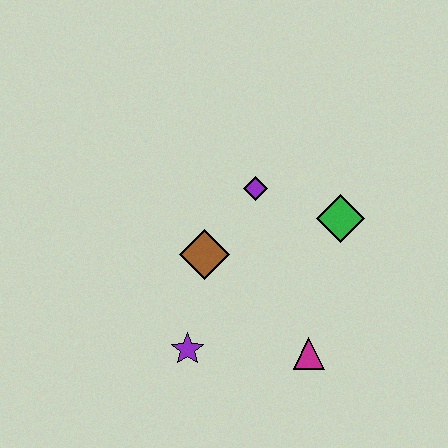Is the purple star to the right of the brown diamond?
No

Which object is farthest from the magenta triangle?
The purple diamond is farthest from the magenta triangle.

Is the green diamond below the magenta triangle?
No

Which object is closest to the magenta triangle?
The purple star is closest to the magenta triangle.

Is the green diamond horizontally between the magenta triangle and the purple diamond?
No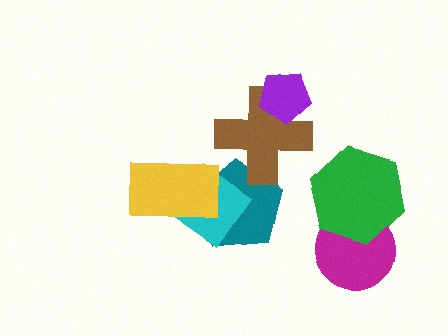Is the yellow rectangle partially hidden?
No, no other shape covers it.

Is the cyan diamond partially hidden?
Yes, it is partially covered by another shape.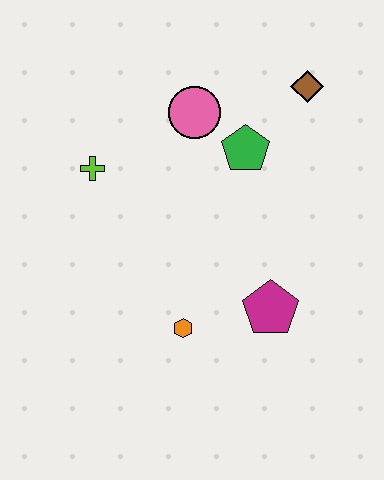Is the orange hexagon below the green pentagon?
Yes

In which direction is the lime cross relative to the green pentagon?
The lime cross is to the left of the green pentagon.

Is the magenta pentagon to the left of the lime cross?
No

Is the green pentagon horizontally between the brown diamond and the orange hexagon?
Yes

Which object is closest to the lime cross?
The pink circle is closest to the lime cross.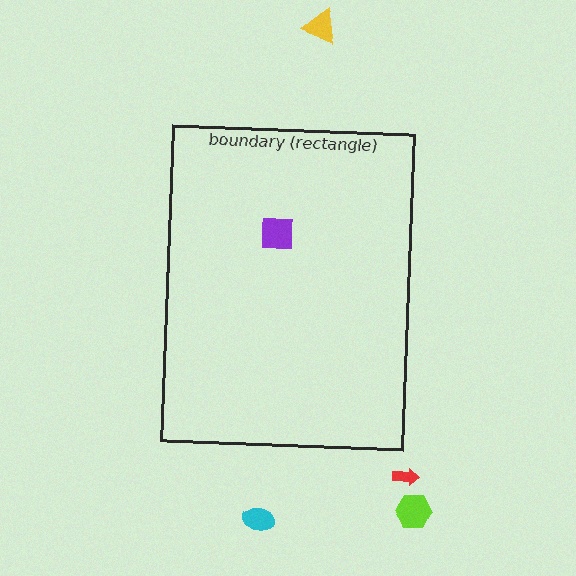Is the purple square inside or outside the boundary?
Inside.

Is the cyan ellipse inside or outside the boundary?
Outside.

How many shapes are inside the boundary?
1 inside, 4 outside.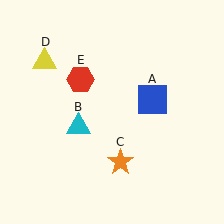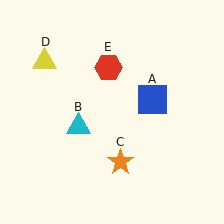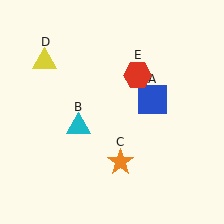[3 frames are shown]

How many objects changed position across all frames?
1 object changed position: red hexagon (object E).